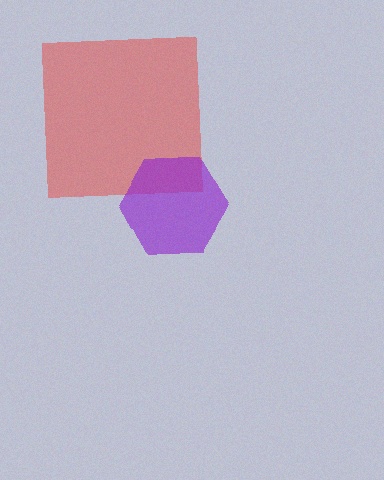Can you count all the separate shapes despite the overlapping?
Yes, there are 2 separate shapes.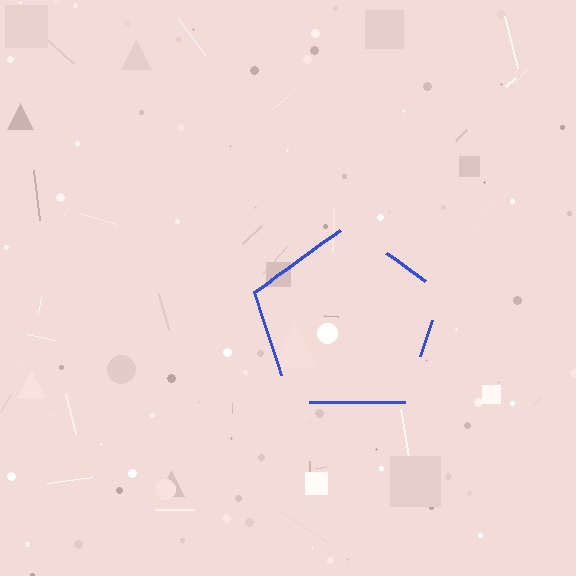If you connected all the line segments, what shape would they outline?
They would outline a pentagon.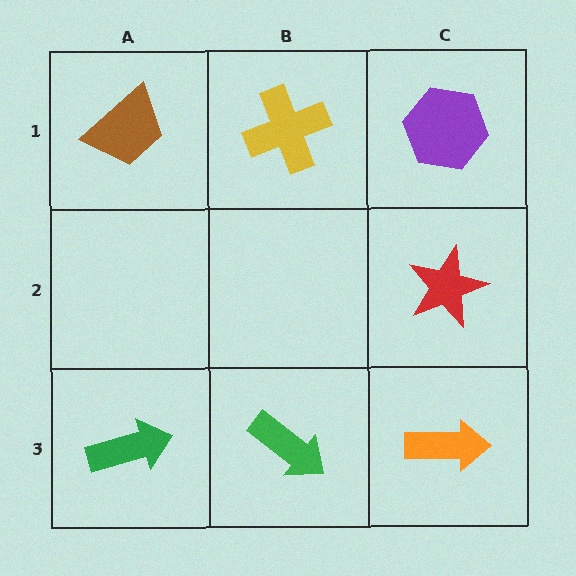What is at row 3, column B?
A green arrow.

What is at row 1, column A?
A brown trapezoid.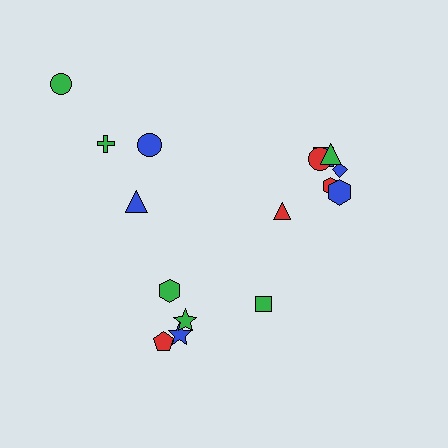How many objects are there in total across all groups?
There are 16 objects.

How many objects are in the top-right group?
There are 7 objects.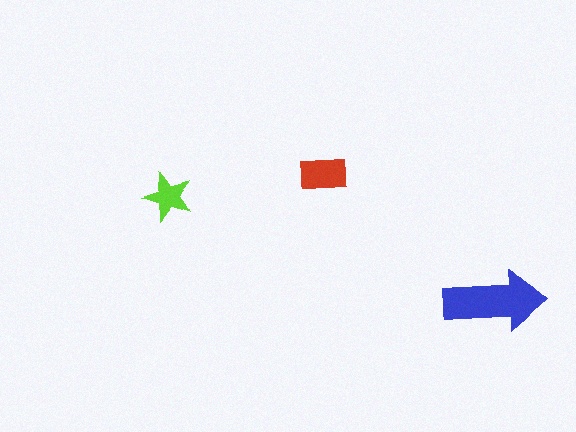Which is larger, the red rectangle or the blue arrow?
The blue arrow.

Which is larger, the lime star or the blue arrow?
The blue arrow.